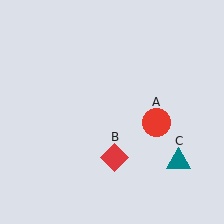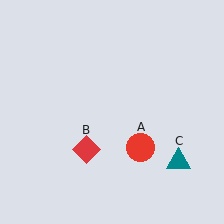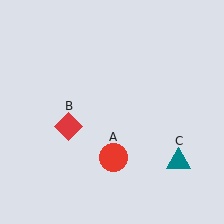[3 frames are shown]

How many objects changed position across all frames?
2 objects changed position: red circle (object A), red diamond (object B).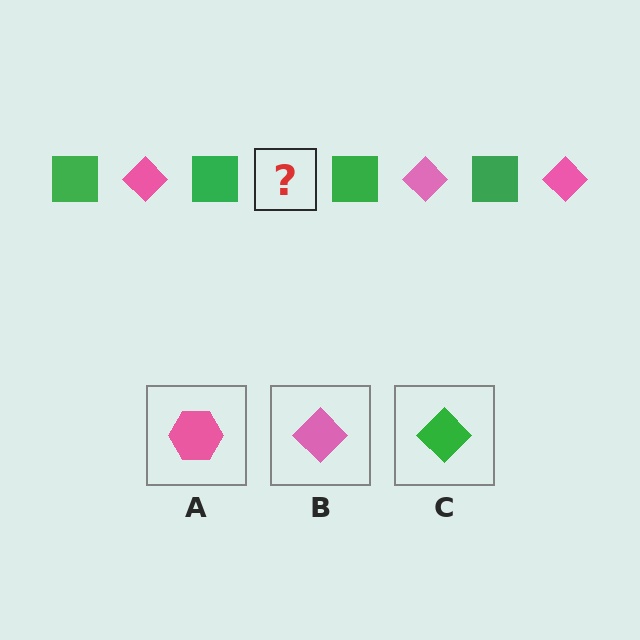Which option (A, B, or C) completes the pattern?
B.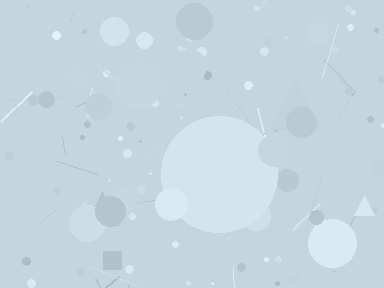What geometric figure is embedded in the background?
A circle is embedded in the background.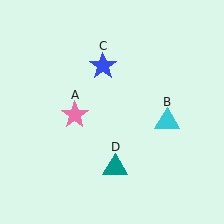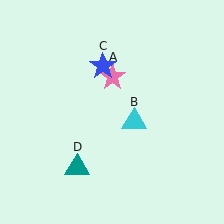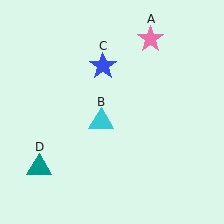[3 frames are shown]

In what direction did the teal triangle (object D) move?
The teal triangle (object D) moved left.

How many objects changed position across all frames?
3 objects changed position: pink star (object A), cyan triangle (object B), teal triangle (object D).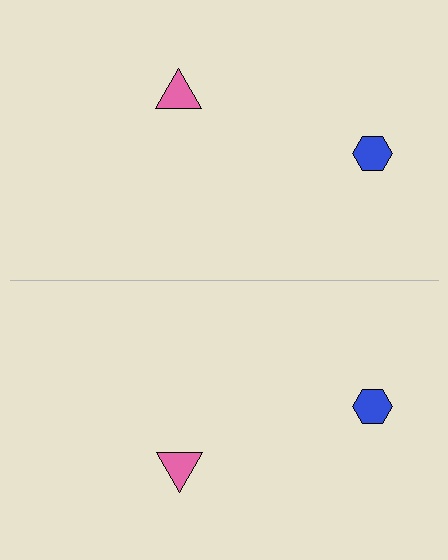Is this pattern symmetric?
Yes, this pattern has bilateral (reflection) symmetry.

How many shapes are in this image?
There are 4 shapes in this image.